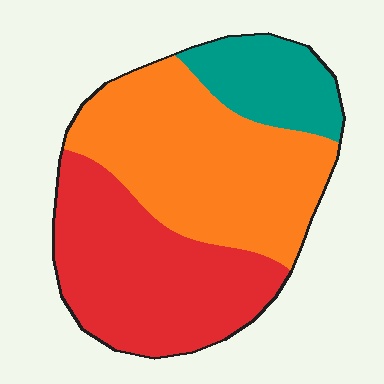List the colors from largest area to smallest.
From largest to smallest: orange, red, teal.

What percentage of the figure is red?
Red covers around 40% of the figure.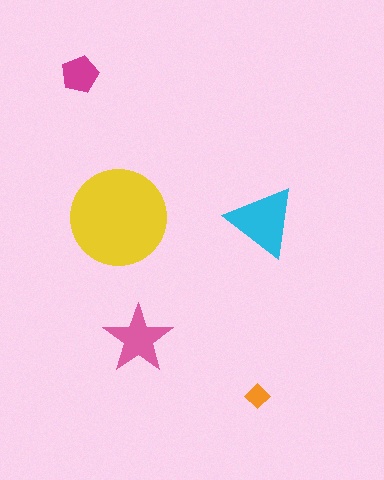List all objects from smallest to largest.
The orange diamond, the magenta pentagon, the pink star, the cyan triangle, the yellow circle.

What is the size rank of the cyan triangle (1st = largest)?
2nd.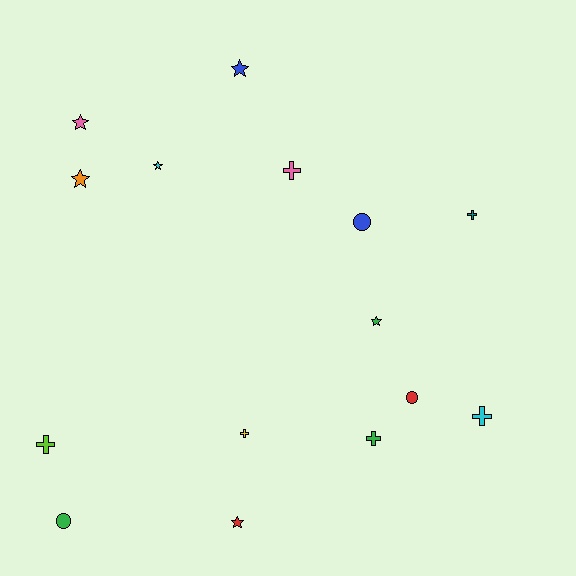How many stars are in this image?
There are 6 stars.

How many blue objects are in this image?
There are 2 blue objects.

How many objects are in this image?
There are 15 objects.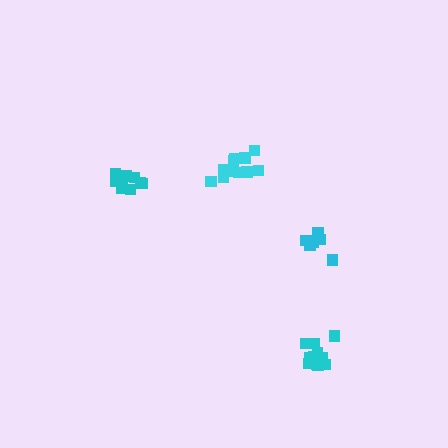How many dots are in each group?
Group 1: 11 dots, Group 2: 12 dots, Group 3: 10 dots, Group 4: 6 dots (39 total).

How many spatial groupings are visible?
There are 4 spatial groupings.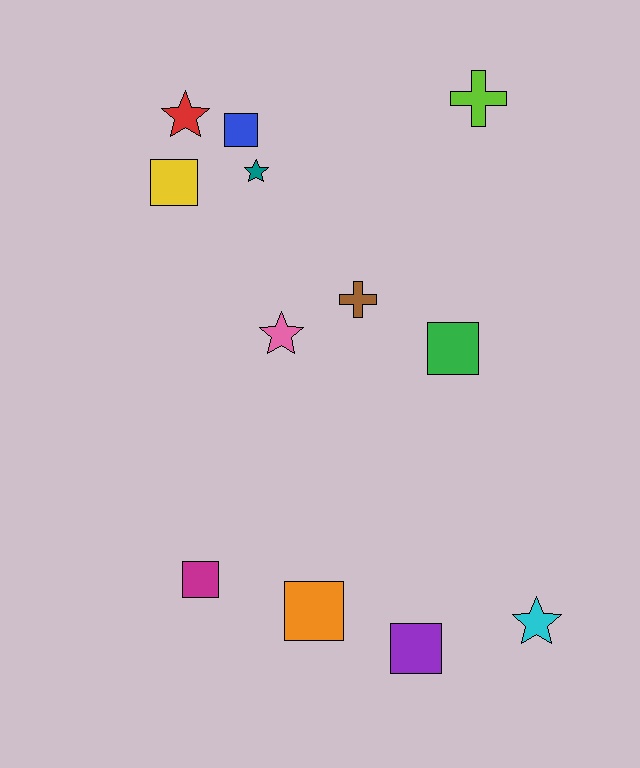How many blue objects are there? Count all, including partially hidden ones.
There is 1 blue object.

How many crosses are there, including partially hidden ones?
There are 2 crosses.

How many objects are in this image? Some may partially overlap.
There are 12 objects.